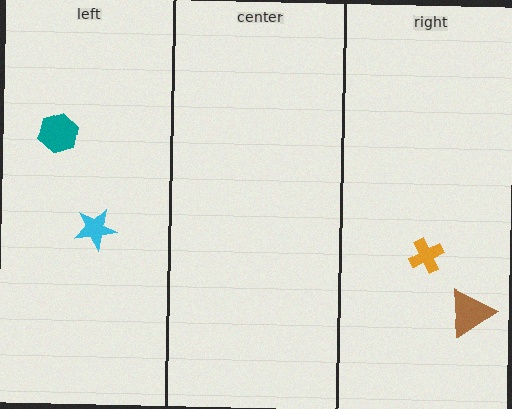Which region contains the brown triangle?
The right region.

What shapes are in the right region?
The brown triangle, the orange cross.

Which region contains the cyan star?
The left region.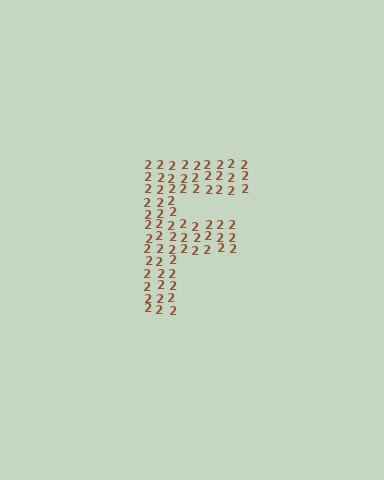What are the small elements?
The small elements are digit 2's.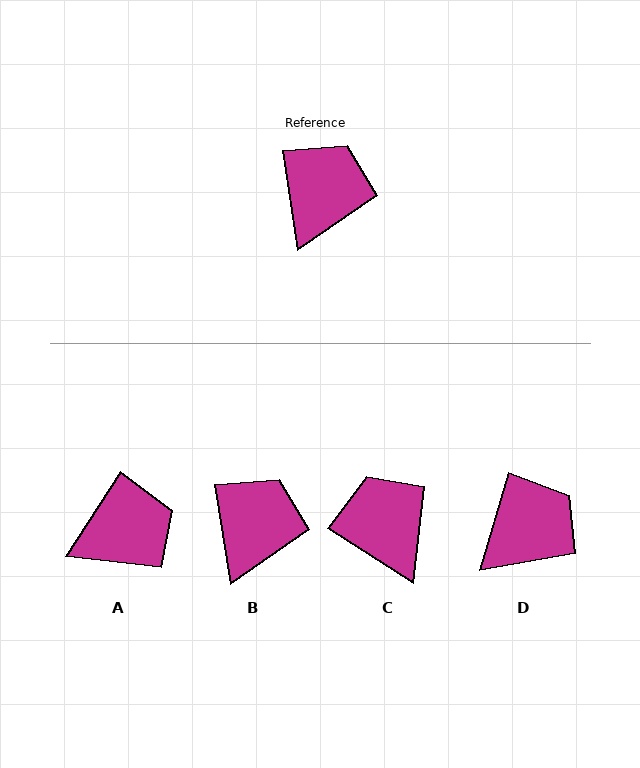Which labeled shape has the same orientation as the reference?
B.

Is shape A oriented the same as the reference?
No, it is off by about 41 degrees.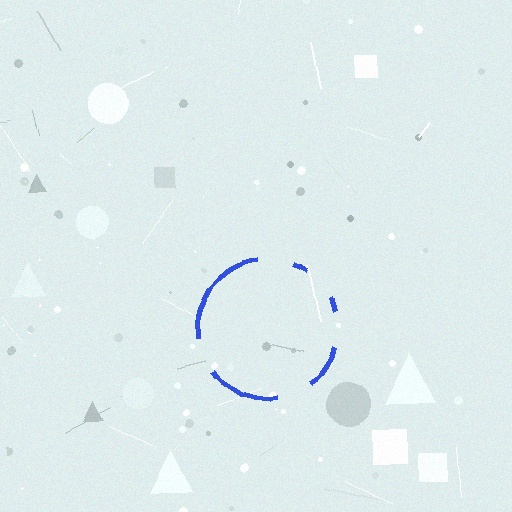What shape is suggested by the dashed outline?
The dashed outline suggests a circle.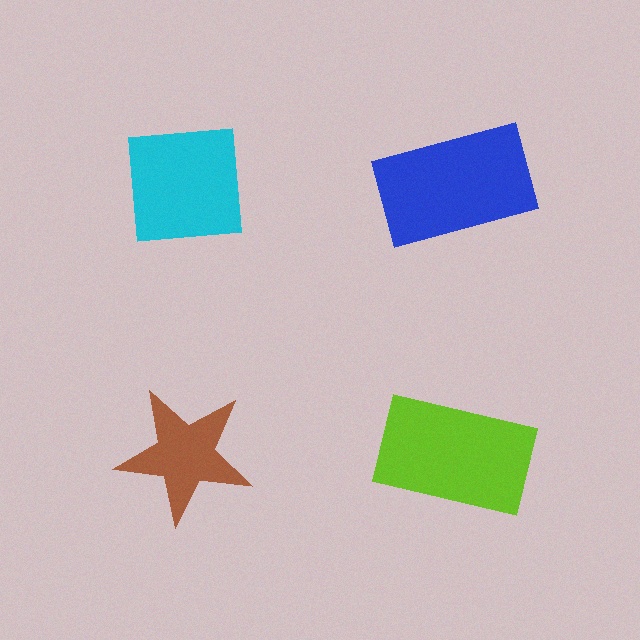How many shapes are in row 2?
2 shapes.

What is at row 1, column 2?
A blue rectangle.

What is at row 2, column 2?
A lime rectangle.